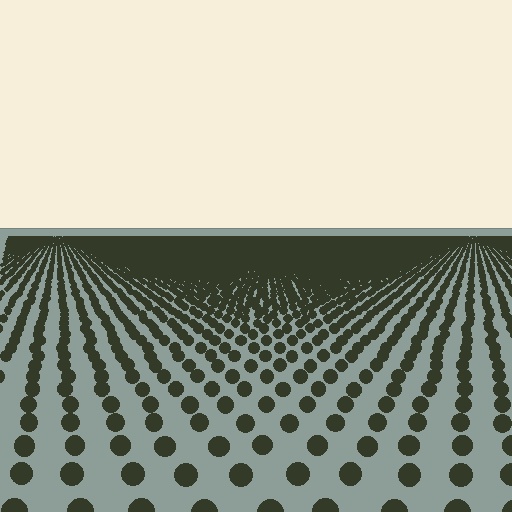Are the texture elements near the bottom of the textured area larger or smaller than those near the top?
Larger. Near the bottom, elements are closer to the viewer and appear at a bigger on-screen size.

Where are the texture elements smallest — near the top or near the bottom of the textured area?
Near the top.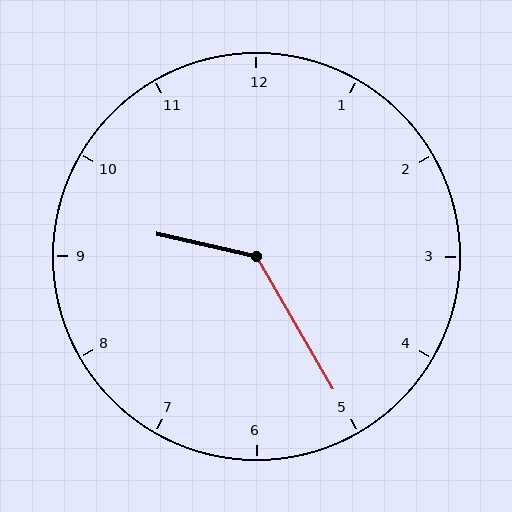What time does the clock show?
9:25.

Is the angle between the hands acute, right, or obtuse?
It is obtuse.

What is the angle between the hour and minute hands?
Approximately 132 degrees.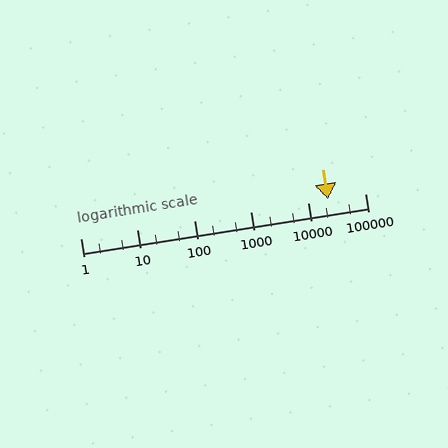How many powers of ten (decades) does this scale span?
The scale spans 5 decades, from 1 to 100000.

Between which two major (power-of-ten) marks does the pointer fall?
The pointer is between 10000 and 100000.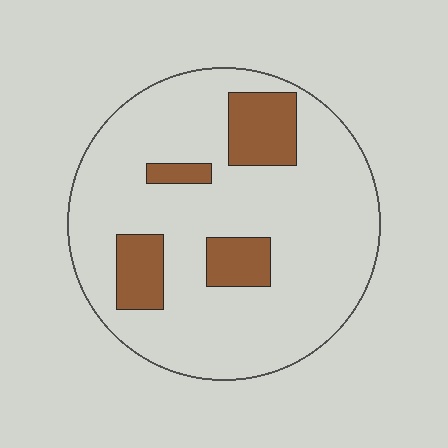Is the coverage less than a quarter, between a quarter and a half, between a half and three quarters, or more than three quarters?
Less than a quarter.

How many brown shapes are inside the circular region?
4.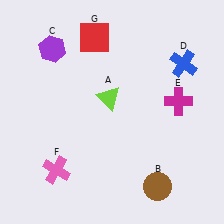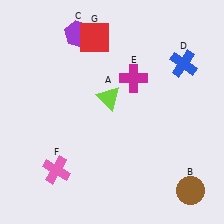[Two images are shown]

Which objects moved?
The objects that moved are: the brown circle (B), the purple hexagon (C), the magenta cross (E).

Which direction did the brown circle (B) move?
The brown circle (B) moved right.